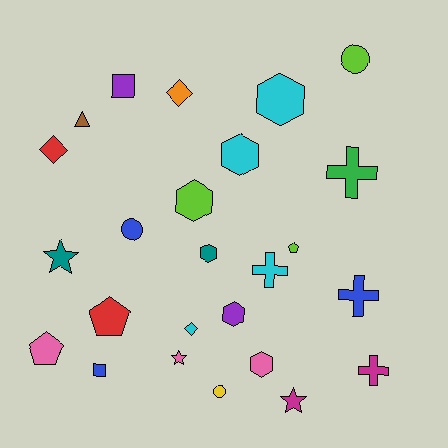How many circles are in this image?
There are 3 circles.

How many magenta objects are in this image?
There are 2 magenta objects.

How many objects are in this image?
There are 25 objects.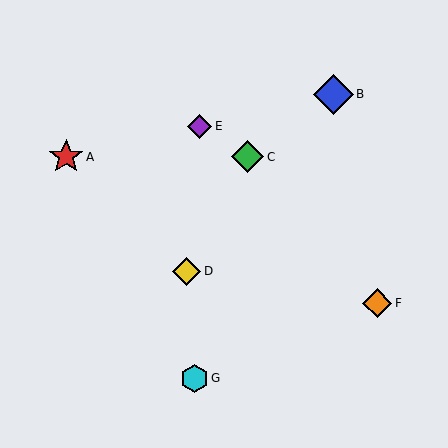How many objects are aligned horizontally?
2 objects (A, C) are aligned horizontally.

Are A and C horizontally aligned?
Yes, both are at y≈157.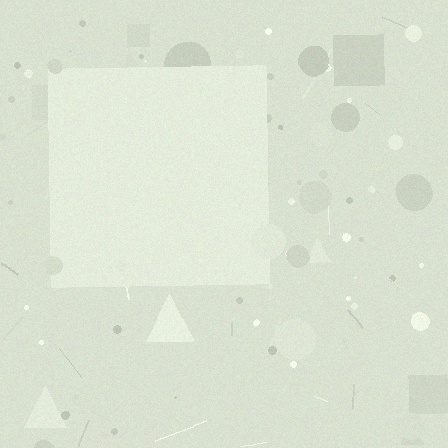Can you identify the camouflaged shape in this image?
The camouflaged shape is a square.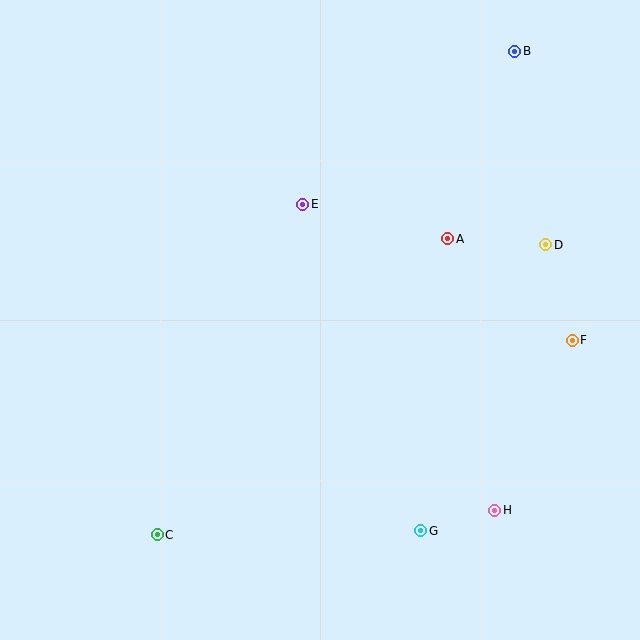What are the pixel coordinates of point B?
Point B is at (515, 51).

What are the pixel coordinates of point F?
Point F is at (572, 340).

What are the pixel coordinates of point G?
Point G is at (421, 531).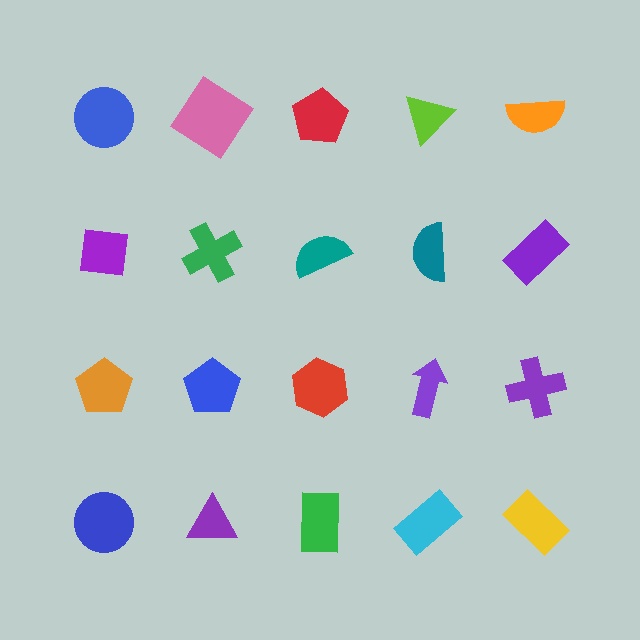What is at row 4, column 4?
A cyan rectangle.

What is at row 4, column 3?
A green rectangle.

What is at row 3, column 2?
A blue pentagon.